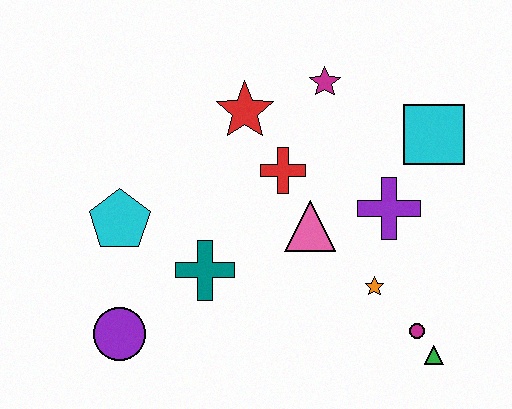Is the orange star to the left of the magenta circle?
Yes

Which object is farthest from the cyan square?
The purple circle is farthest from the cyan square.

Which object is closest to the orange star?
The magenta circle is closest to the orange star.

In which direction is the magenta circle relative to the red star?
The magenta circle is below the red star.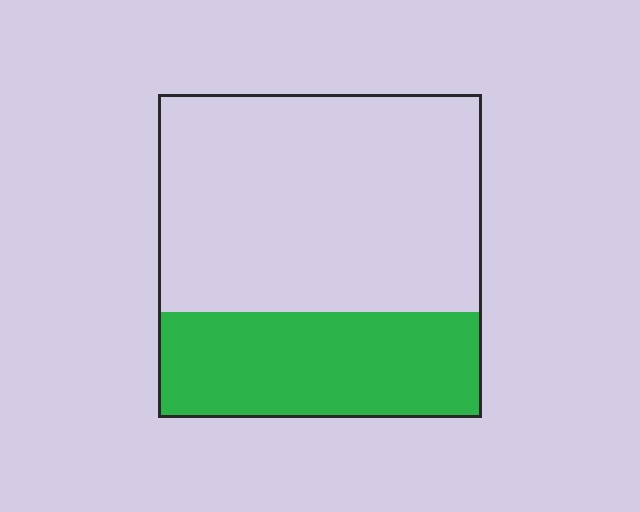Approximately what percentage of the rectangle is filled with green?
Approximately 35%.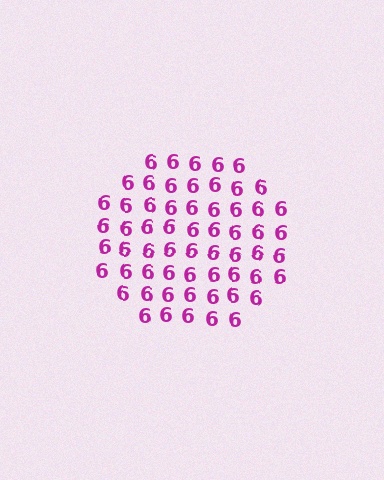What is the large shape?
The large shape is a hexagon.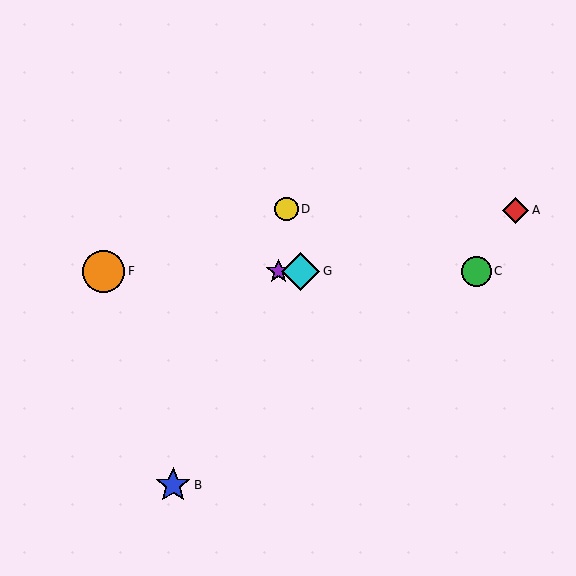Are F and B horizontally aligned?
No, F is at y≈271 and B is at y≈485.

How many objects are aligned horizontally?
4 objects (C, E, F, G) are aligned horizontally.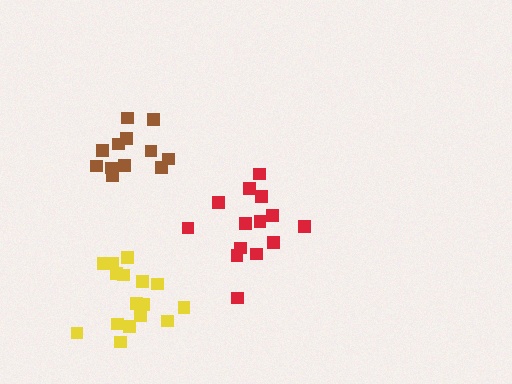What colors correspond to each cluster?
The clusters are colored: brown, yellow, red.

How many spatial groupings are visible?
There are 3 spatial groupings.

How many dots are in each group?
Group 1: 12 dots, Group 2: 16 dots, Group 3: 14 dots (42 total).